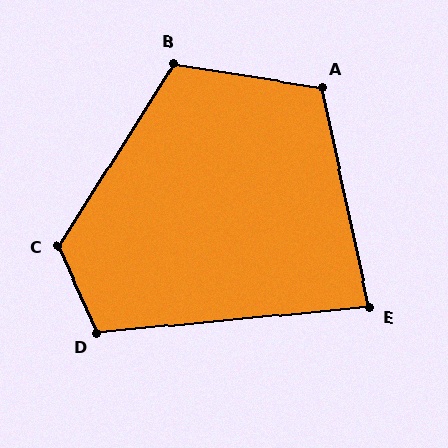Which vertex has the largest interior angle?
C, at approximately 123 degrees.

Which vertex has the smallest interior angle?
E, at approximately 83 degrees.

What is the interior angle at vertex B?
Approximately 113 degrees (obtuse).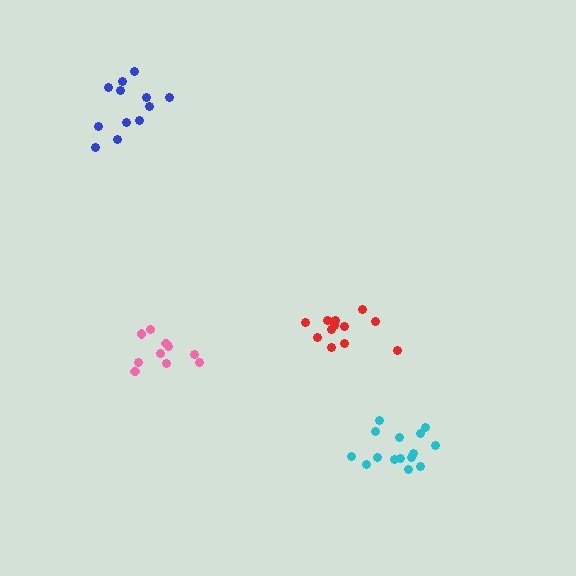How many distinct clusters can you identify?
There are 4 distinct clusters.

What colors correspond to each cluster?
The clusters are colored: cyan, pink, red, blue.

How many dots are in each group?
Group 1: 15 dots, Group 2: 10 dots, Group 3: 13 dots, Group 4: 12 dots (50 total).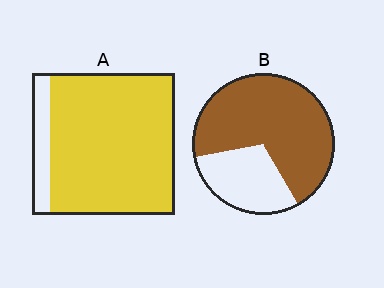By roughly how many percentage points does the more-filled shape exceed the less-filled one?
By roughly 15 percentage points (A over B).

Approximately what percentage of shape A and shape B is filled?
A is approximately 85% and B is approximately 70%.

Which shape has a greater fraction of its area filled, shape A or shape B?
Shape A.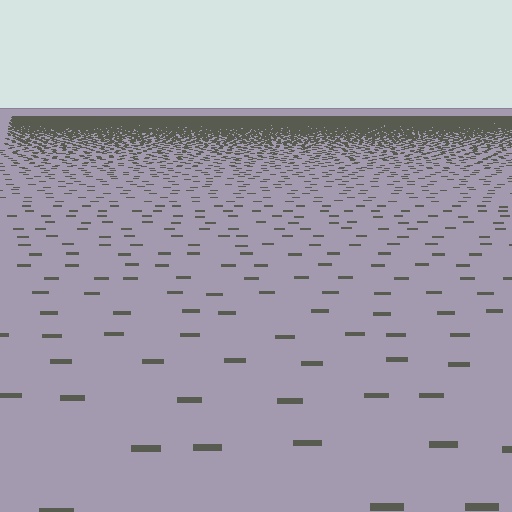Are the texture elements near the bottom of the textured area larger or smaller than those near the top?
Larger. Near the bottom, elements are closer to the viewer and appear at a bigger on-screen size.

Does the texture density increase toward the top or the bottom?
Density increases toward the top.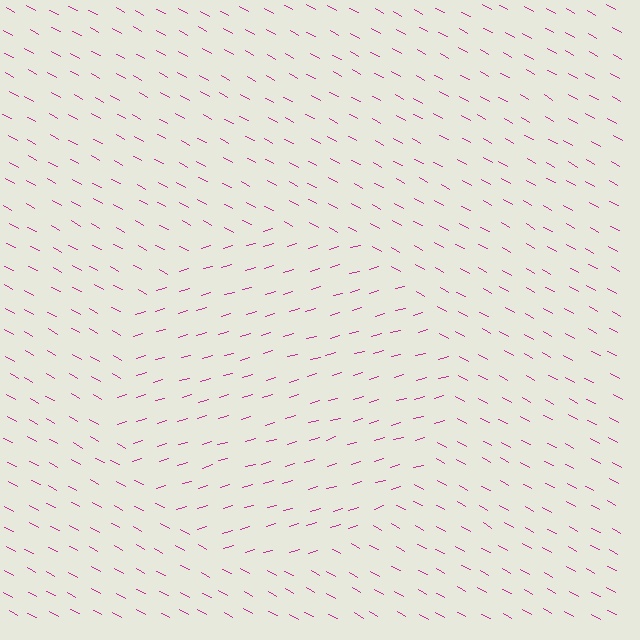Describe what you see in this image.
The image is filled with small magenta line segments. A circle region in the image has lines oriented differently from the surrounding lines, creating a visible texture boundary.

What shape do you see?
I see a circle.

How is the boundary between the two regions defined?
The boundary is defined purely by a change in line orientation (approximately 45 degrees difference). All lines are the same color and thickness.